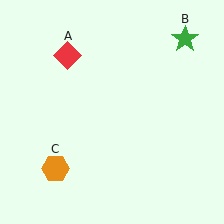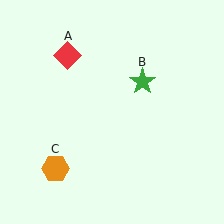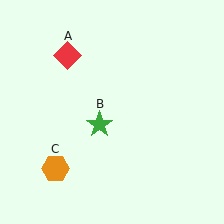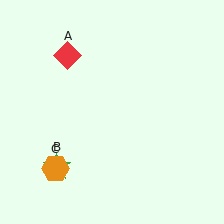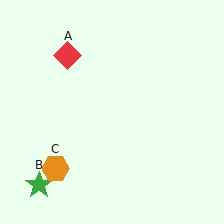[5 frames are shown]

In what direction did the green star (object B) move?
The green star (object B) moved down and to the left.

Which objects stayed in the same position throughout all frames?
Red diamond (object A) and orange hexagon (object C) remained stationary.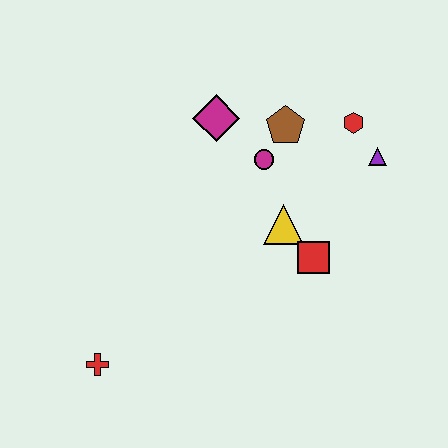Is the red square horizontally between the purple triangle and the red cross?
Yes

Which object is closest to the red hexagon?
The purple triangle is closest to the red hexagon.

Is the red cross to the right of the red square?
No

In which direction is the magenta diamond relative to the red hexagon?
The magenta diamond is to the left of the red hexagon.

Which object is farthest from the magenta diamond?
The red cross is farthest from the magenta diamond.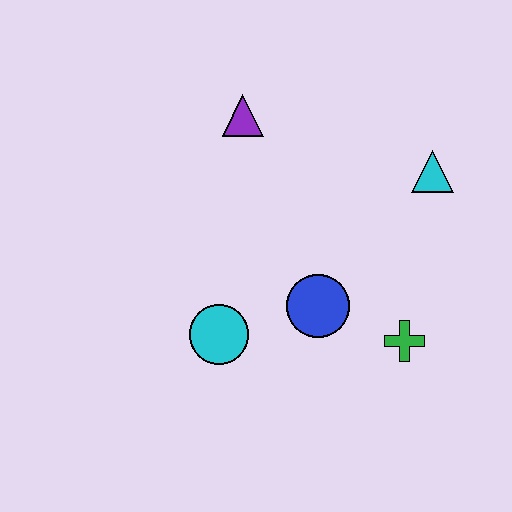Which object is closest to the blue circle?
The green cross is closest to the blue circle.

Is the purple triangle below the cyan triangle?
No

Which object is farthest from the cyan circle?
The cyan triangle is farthest from the cyan circle.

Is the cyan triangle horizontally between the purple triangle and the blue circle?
No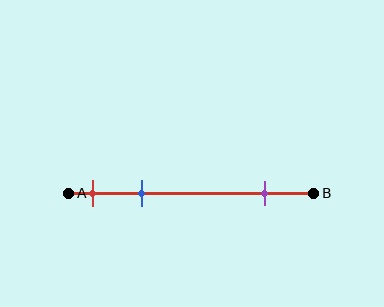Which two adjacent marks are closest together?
The red and blue marks are the closest adjacent pair.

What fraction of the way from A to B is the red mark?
The red mark is approximately 10% (0.1) of the way from A to B.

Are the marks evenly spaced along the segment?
No, the marks are not evenly spaced.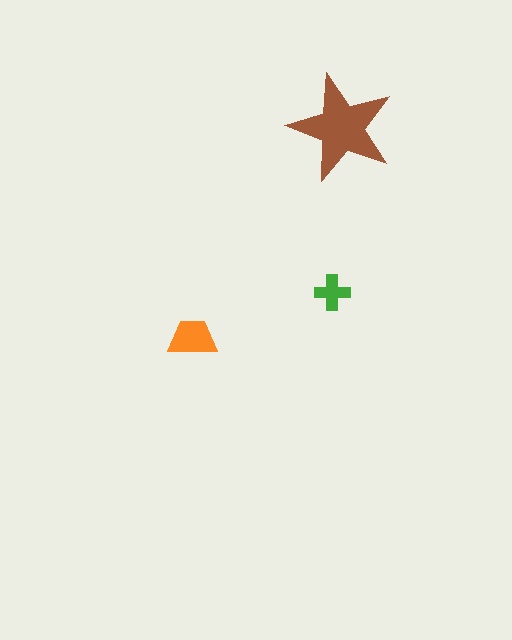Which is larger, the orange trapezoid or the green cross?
The orange trapezoid.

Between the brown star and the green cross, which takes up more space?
The brown star.